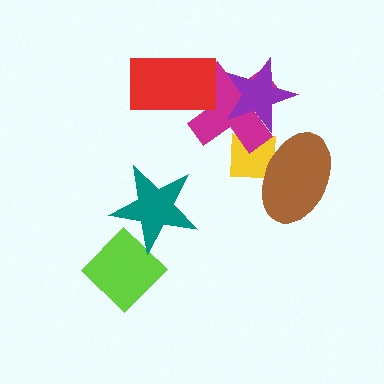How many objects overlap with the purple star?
2 objects overlap with the purple star.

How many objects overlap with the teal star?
1 object overlaps with the teal star.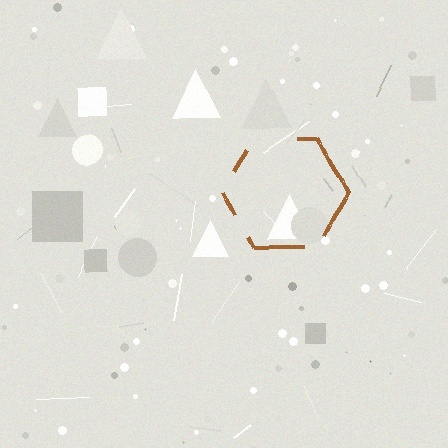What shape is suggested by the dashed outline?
The dashed outline suggests a hexagon.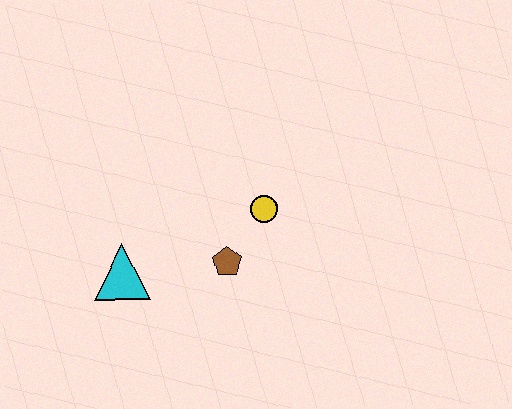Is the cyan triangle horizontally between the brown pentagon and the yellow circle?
No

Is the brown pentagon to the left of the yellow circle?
Yes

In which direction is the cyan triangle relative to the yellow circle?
The cyan triangle is to the left of the yellow circle.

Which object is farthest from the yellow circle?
The cyan triangle is farthest from the yellow circle.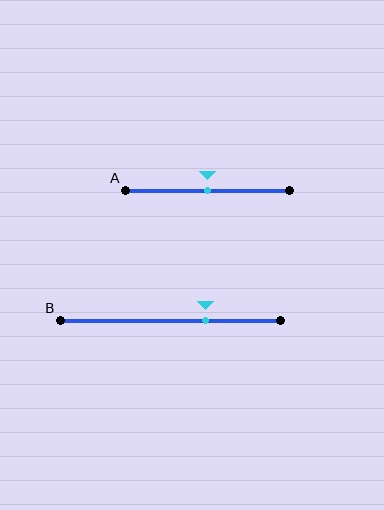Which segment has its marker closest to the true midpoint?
Segment A has its marker closest to the true midpoint.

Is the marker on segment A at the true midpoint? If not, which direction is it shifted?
Yes, the marker on segment A is at the true midpoint.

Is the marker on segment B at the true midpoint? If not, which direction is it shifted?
No, the marker on segment B is shifted to the right by about 16% of the segment length.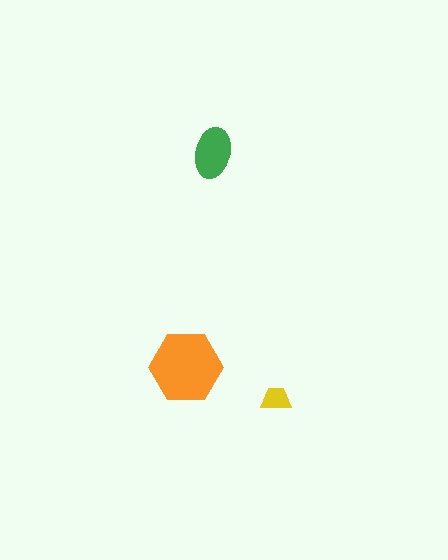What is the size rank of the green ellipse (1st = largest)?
2nd.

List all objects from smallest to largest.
The yellow trapezoid, the green ellipse, the orange hexagon.